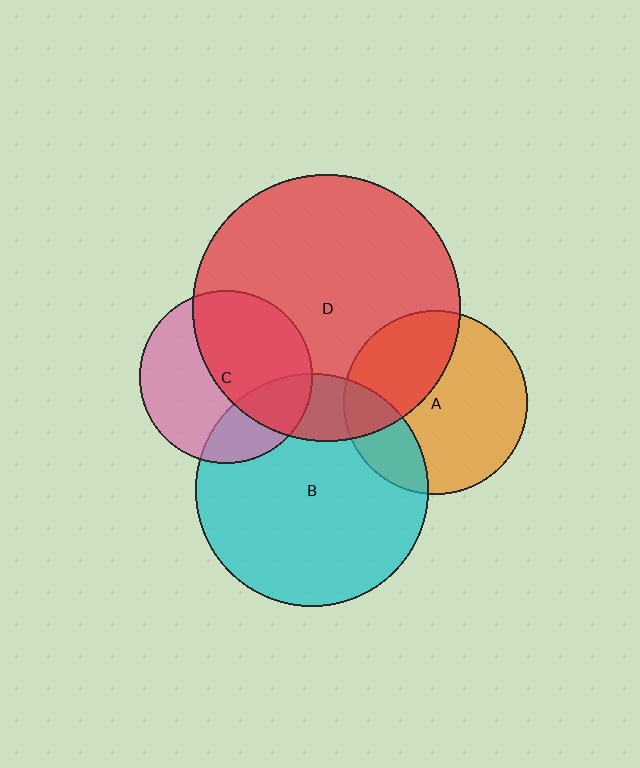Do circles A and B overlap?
Yes.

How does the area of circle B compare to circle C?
Approximately 1.8 times.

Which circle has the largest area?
Circle D (red).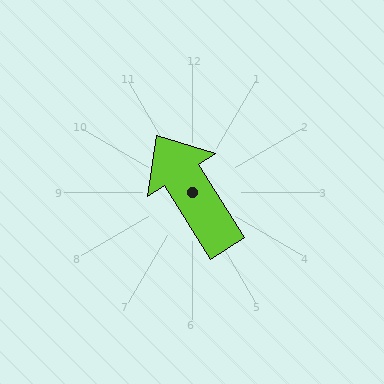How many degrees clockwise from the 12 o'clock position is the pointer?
Approximately 328 degrees.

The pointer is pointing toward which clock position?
Roughly 11 o'clock.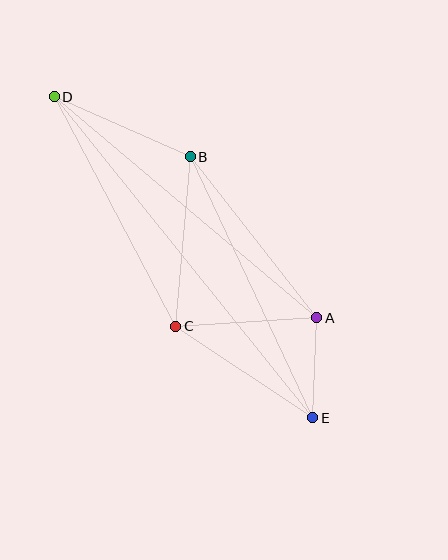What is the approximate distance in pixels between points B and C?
The distance between B and C is approximately 170 pixels.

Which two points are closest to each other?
Points A and E are closest to each other.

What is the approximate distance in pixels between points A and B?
The distance between A and B is approximately 205 pixels.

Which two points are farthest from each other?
Points D and E are farthest from each other.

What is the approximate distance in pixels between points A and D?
The distance between A and D is approximately 343 pixels.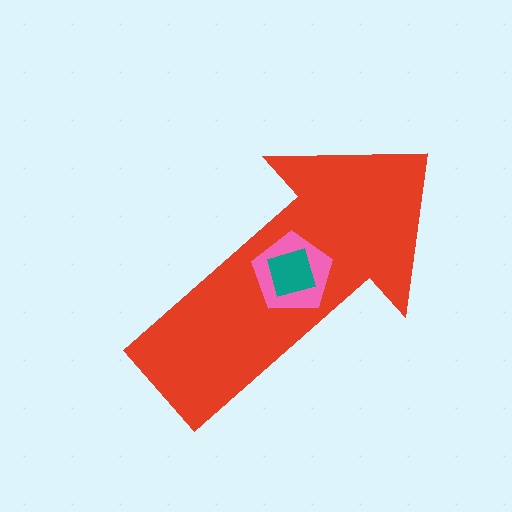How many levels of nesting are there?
3.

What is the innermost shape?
The teal square.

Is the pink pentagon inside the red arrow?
Yes.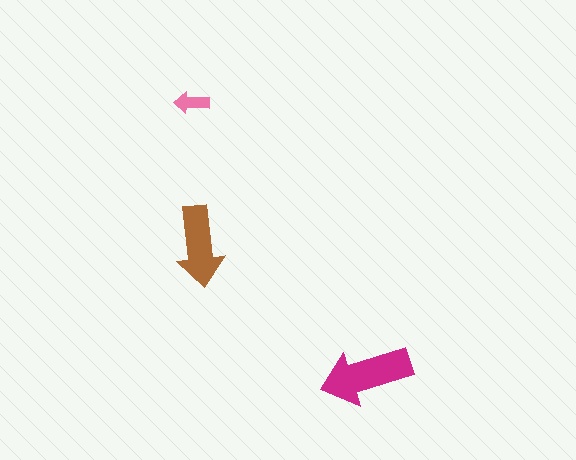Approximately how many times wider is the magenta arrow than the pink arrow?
About 2.5 times wider.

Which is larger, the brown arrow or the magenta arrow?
The magenta one.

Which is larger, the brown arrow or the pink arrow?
The brown one.